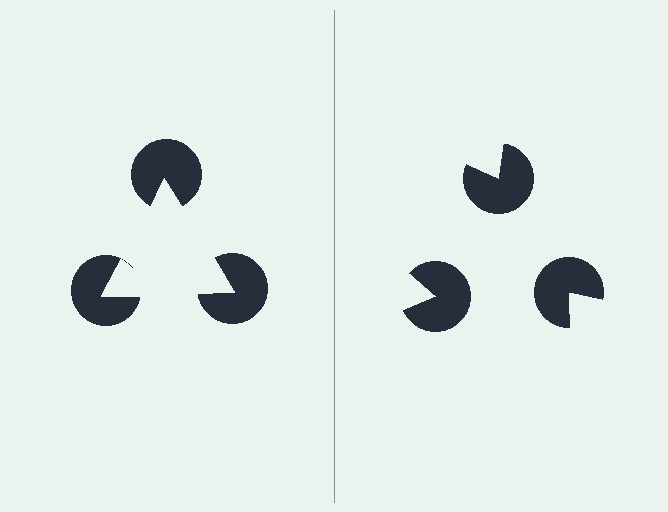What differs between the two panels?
The pac-man discs are positioned identically on both sides; only the wedge orientations differ. On the left they align to a triangle; on the right they are misaligned.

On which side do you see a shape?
An illusory triangle appears on the left side. On the right side the wedge cuts are rotated, so no coherent shape forms.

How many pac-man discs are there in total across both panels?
6 — 3 on each side.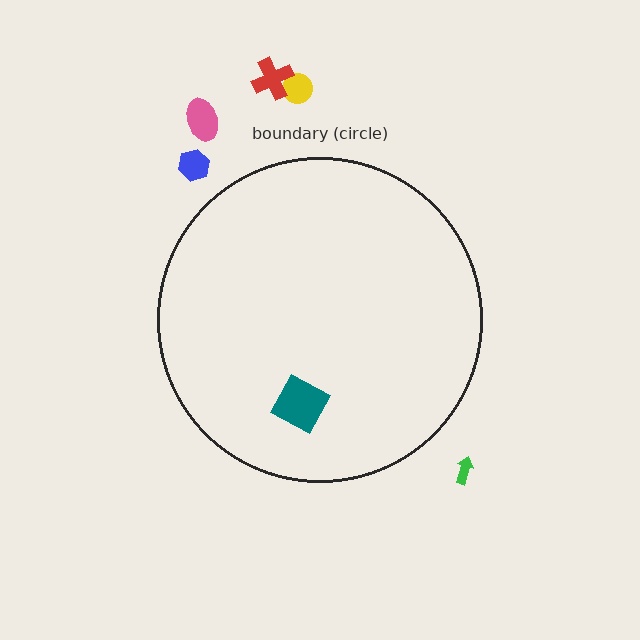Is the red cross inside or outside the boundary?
Outside.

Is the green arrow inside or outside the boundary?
Outside.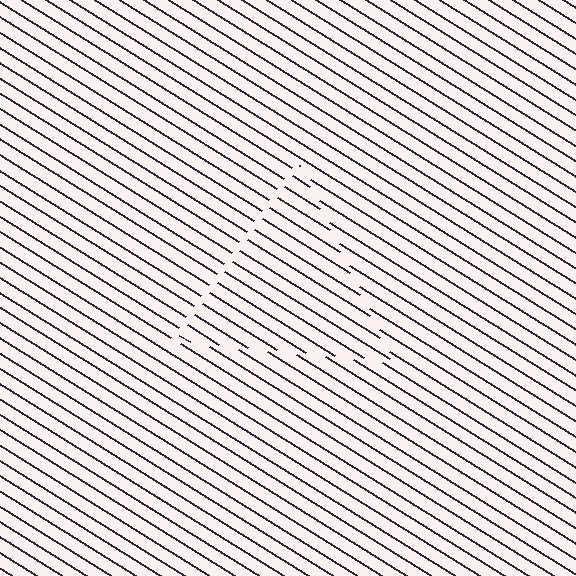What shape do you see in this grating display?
An illusory triangle. The interior of the shape contains the same grating, shifted by half a period — the contour is defined by the phase discontinuity where line-ends from the inner and outer gratings abut.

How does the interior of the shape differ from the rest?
The interior of the shape contains the same grating, shifted by half a period — the contour is defined by the phase discontinuity where line-ends from the inner and outer gratings abut.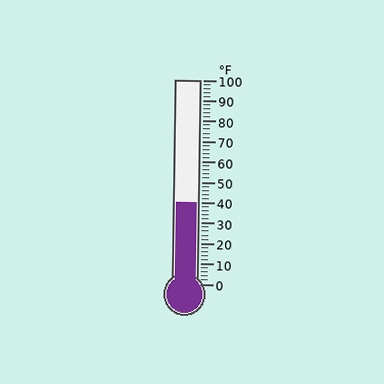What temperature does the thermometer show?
The thermometer shows approximately 40°F.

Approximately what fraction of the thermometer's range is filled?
The thermometer is filled to approximately 40% of its range.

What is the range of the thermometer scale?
The thermometer scale ranges from 0°F to 100°F.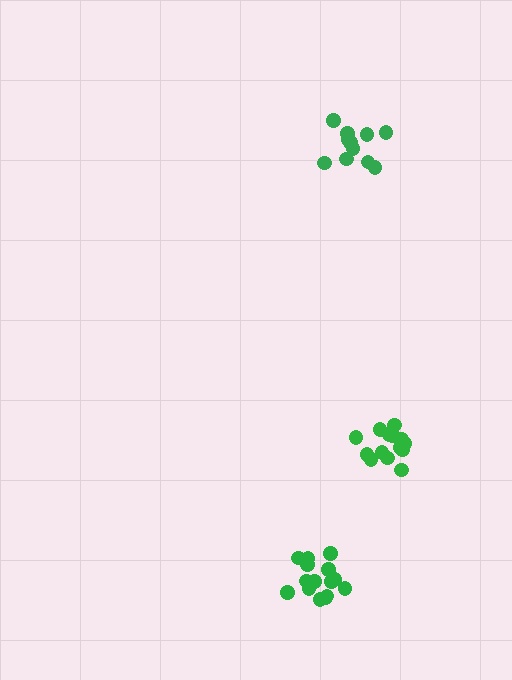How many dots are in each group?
Group 1: 15 dots, Group 2: 11 dots, Group 3: 14 dots (40 total).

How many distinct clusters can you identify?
There are 3 distinct clusters.